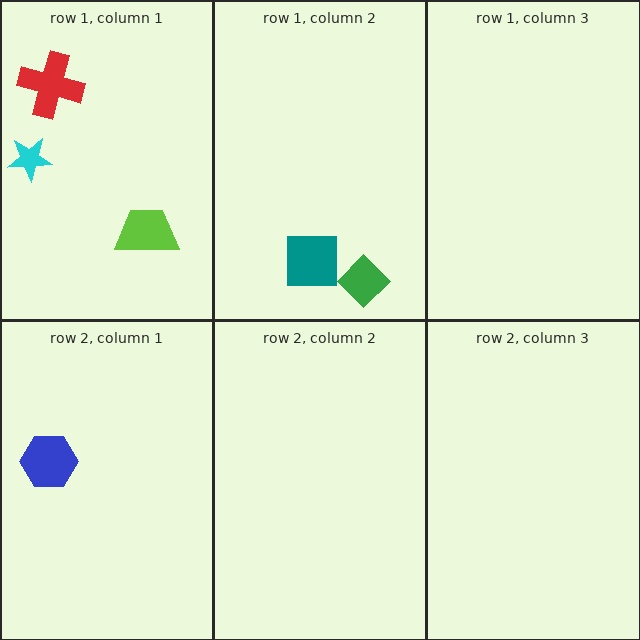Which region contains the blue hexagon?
The row 2, column 1 region.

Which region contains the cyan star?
The row 1, column 1 region.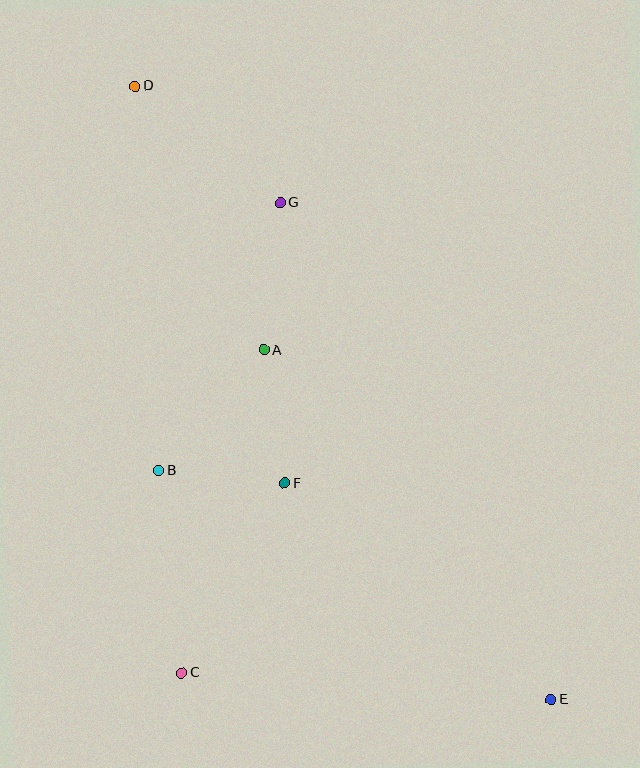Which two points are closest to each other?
Points B and F are closest to each other.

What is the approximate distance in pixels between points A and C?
The distance between A and C is approximately 333 pixels.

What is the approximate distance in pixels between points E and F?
The distance between E and F is approximately 344 pixels.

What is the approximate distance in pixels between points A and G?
The distance between A and G is approximately 148 pixels.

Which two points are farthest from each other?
Points D and E are farthest from each other.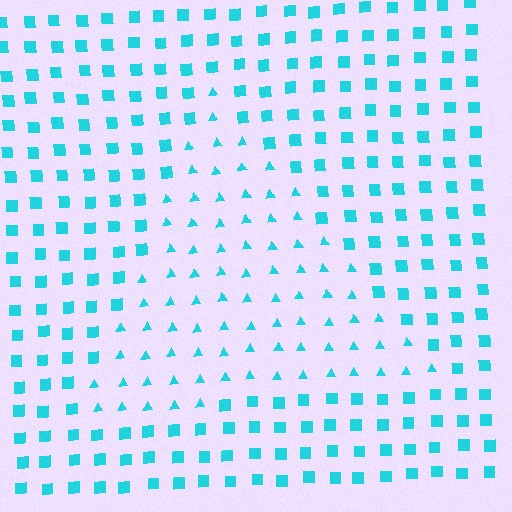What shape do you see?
I see a triangle.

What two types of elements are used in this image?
The image uses triangles inside the triangle region and squares outside it.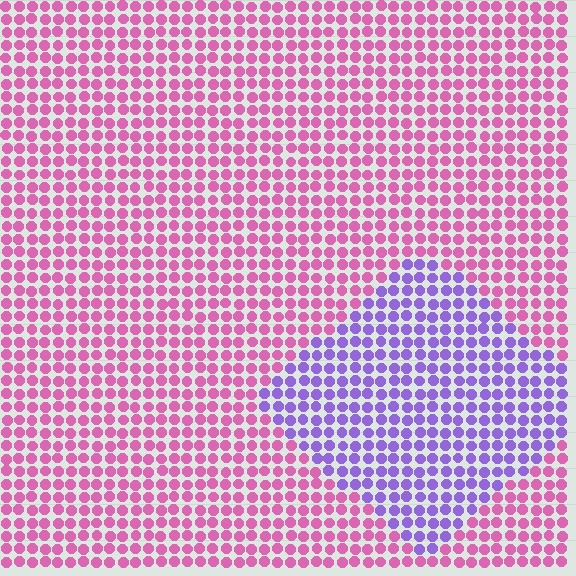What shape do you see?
I see a diamond.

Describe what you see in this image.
The image is filled with small pink elements in a uniform arrangement. A diamond-shaped region is visible where the elements are tinted to a slightly different hue, forming a subtle color boundary.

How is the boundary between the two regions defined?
The boundary is defined purely by a slight shift in hue (about 58 degrees). Spacing, size, and orientation are identical on both sides.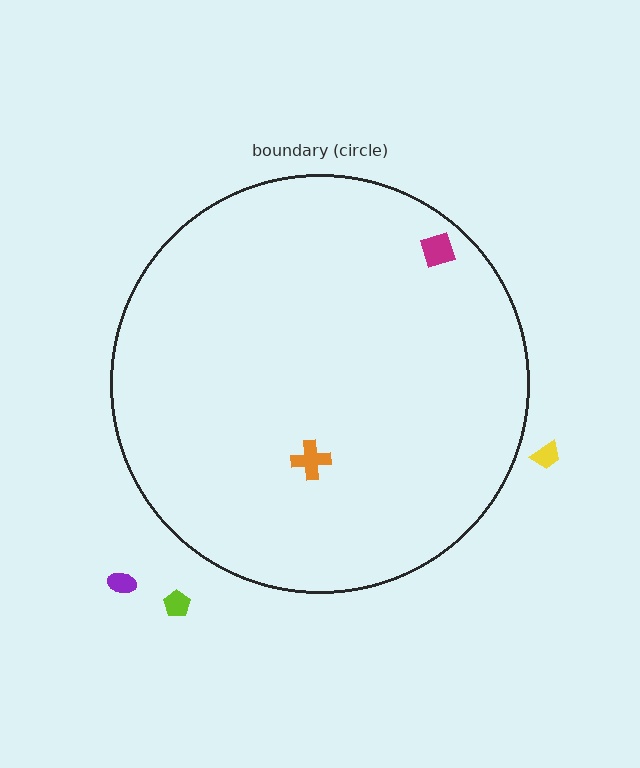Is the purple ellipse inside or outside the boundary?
Outside.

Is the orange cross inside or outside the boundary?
Inside.